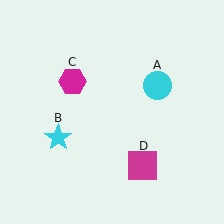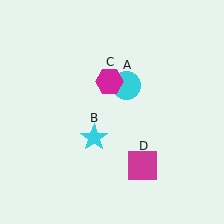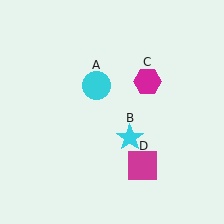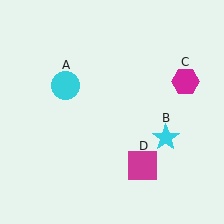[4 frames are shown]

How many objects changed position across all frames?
3 objects changed position: cyan circle (object A), cyan star (object B), magenta hexagon (object C).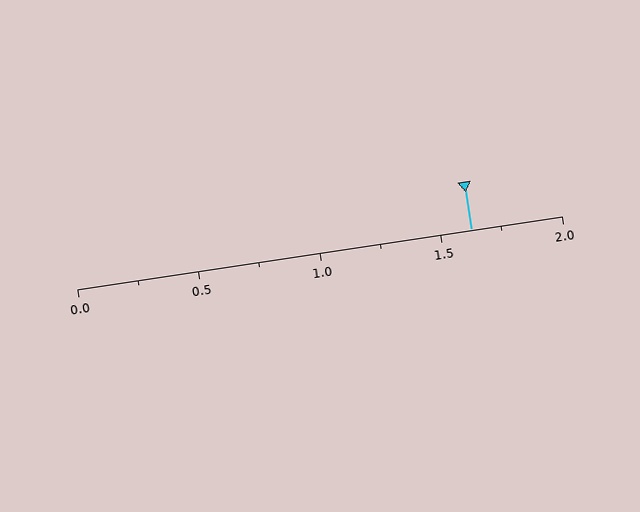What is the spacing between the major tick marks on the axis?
The major ticks are spaced 0.5 apart.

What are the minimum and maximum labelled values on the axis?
The axis runs from 0.0 to 2.0.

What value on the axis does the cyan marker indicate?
The marker indicates approximately 1.62.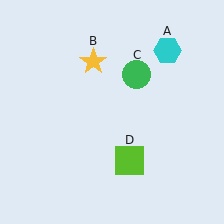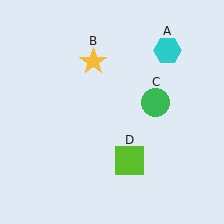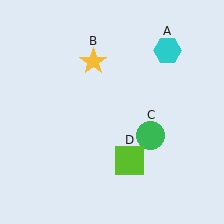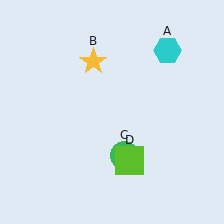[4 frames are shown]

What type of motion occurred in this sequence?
The green circle (object C) rotated clockwise around the center of the scene.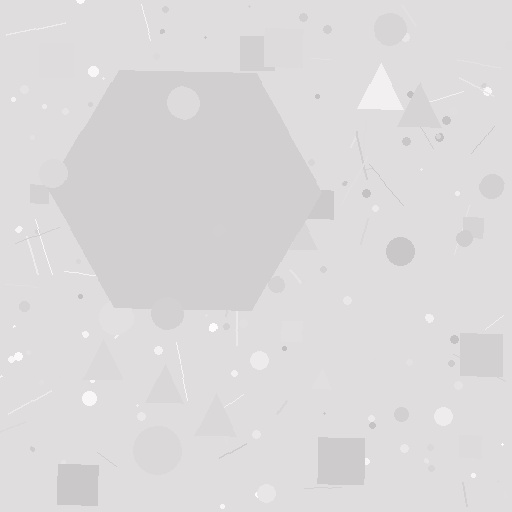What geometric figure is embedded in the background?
A hexagon is embedded in the background.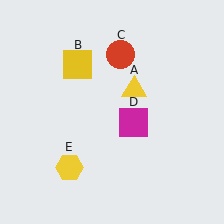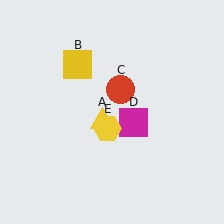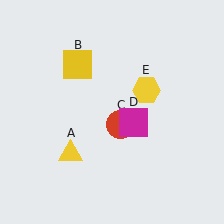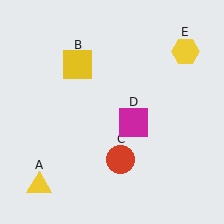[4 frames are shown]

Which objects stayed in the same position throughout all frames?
Yellow square (object B) and magenta square (object D) remained stationary.